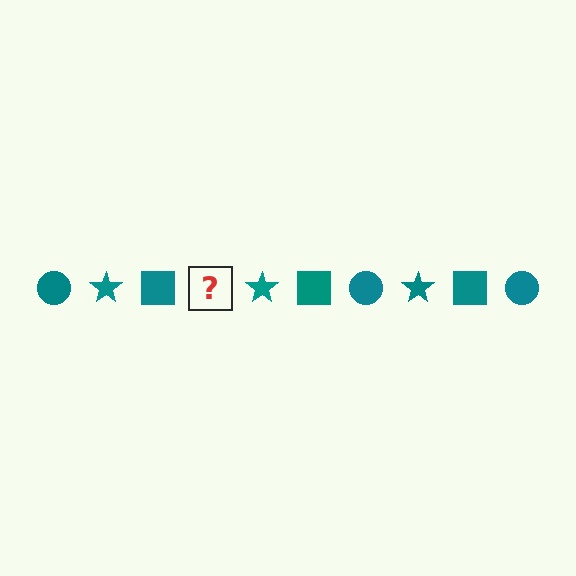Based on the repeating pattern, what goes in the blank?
The blank should be a teal circle.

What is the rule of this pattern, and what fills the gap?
The rule is that the pattern cycles through circle, star, square shapes in teal. The gap should be filled with a teal circle.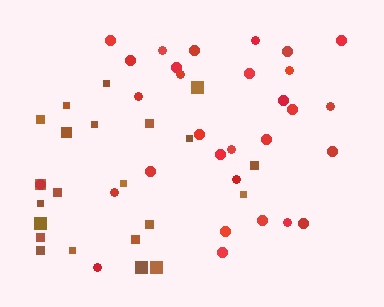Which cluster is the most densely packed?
Red.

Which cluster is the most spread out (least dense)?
Brown.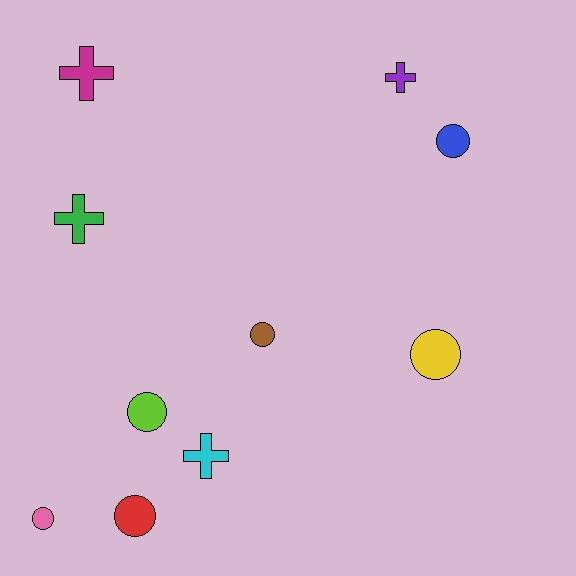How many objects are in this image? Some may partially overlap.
There are 10 objects.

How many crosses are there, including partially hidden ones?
There are 4 crosses.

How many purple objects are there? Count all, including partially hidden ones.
There is 1 purple object.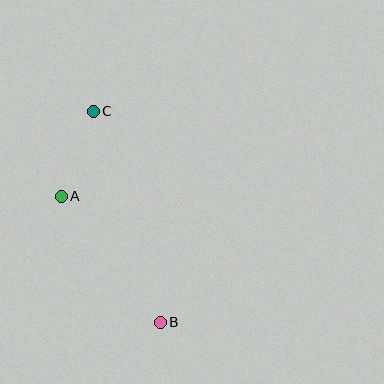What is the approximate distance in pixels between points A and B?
The distance between A and B is approximately 160 pixels.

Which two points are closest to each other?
Points A and C are closest to each other.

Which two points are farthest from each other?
Points B and C are farthest from each other.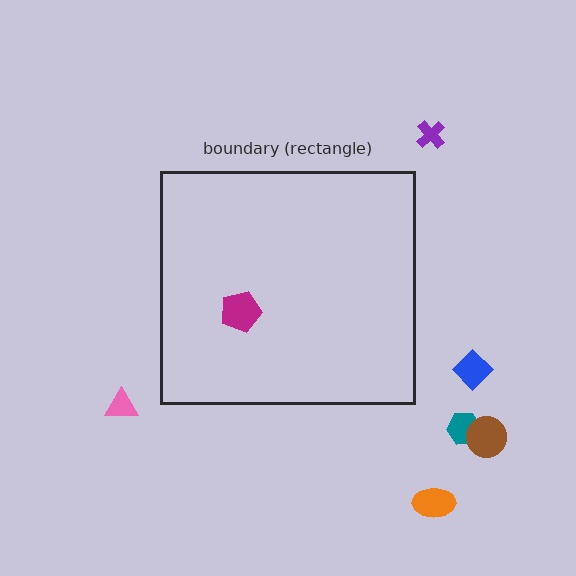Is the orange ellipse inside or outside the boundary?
Outside.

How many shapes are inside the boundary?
1 inside, 6 outside.